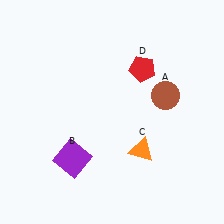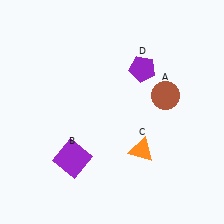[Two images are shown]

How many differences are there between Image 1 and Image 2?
There is 1 difference between the two images.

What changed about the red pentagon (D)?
In Image 1, D is red. In Image 2, it changed to purple.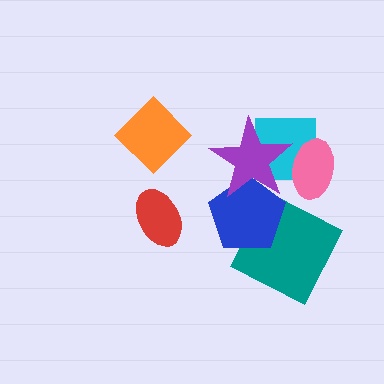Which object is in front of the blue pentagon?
The purple star is in front of the blue pentagon.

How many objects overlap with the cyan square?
2 objects overlap with the cyan square.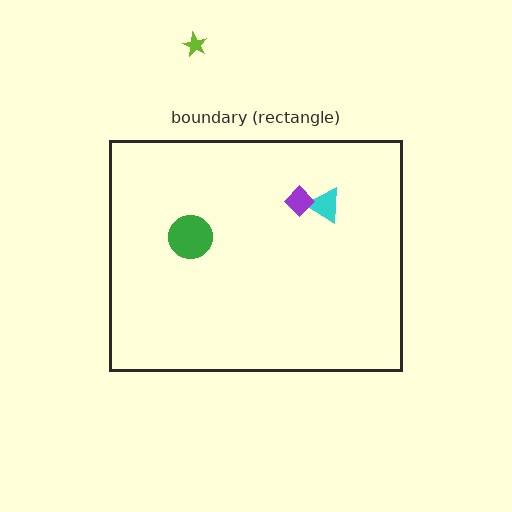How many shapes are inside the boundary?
3 inside, 1 outside.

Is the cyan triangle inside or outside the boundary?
Inside.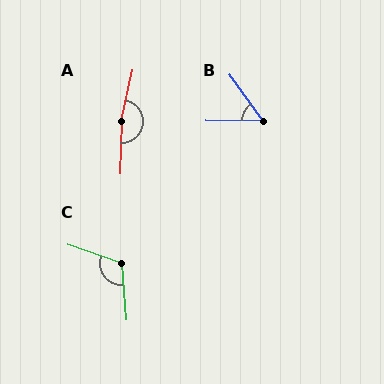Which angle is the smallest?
B, at approximately 54 degrees.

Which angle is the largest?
A, at approximately 169 degrees.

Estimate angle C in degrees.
Approximately 113 degrees.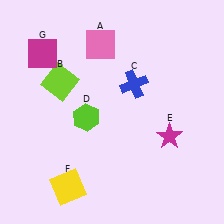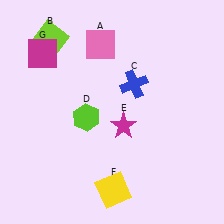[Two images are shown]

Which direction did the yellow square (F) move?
The yellow square (F) moved right.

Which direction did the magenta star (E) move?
The magenta star (E) moved left.